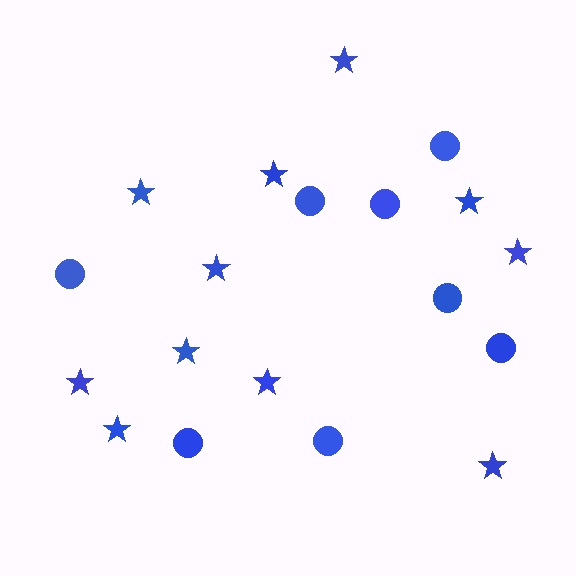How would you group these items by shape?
There are 2 groups: one group of circles (8) and one group of stars (11).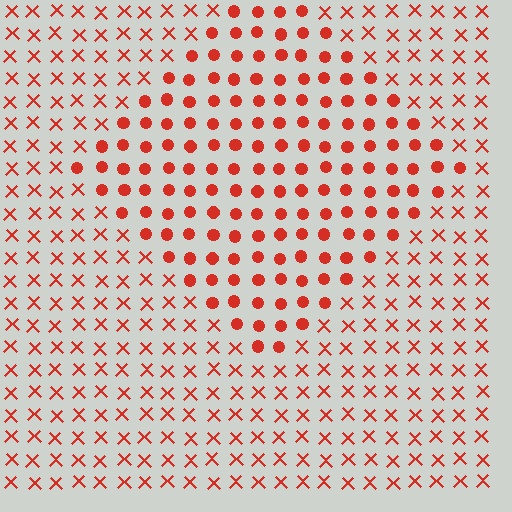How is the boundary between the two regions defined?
The boundary is defined by a change in element shape: circles inside vs. X marks outside. All elements share the same color and spacing.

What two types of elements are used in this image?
The image uses circles inside the diamond region and X marks outside it.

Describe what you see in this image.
The image is filled with small red elements arranged in a uniform grid. A diamond-shaped region contains circles, while the surrounding area contains X marks. The boundary is defined purely by the change in element shape.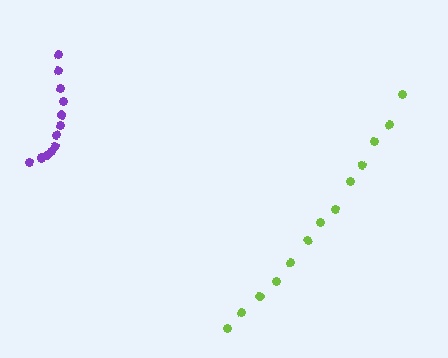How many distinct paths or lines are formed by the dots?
There are 2 distinct paths.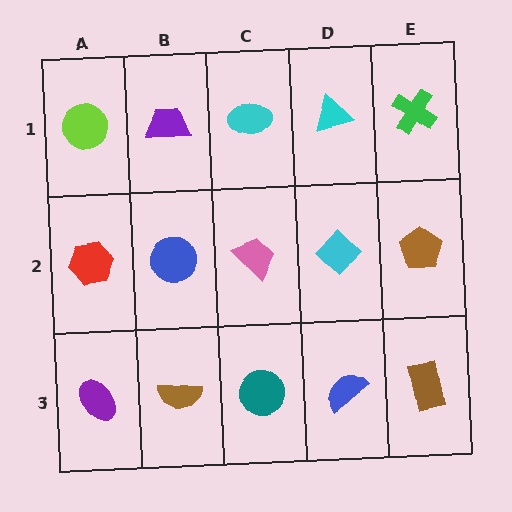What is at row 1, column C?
A cyan ellipse.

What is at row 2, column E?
A brown pentagon.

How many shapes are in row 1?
5 shapes.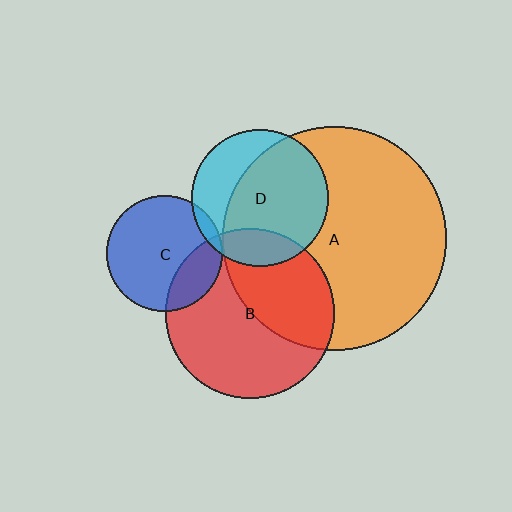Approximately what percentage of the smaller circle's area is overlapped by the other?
Approximately 70%.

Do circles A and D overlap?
Yes.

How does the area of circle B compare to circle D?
Approximately 1.5 times.